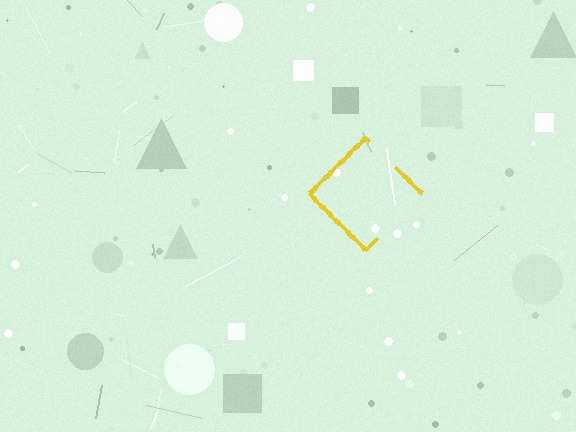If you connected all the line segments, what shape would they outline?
They would outline a diamond.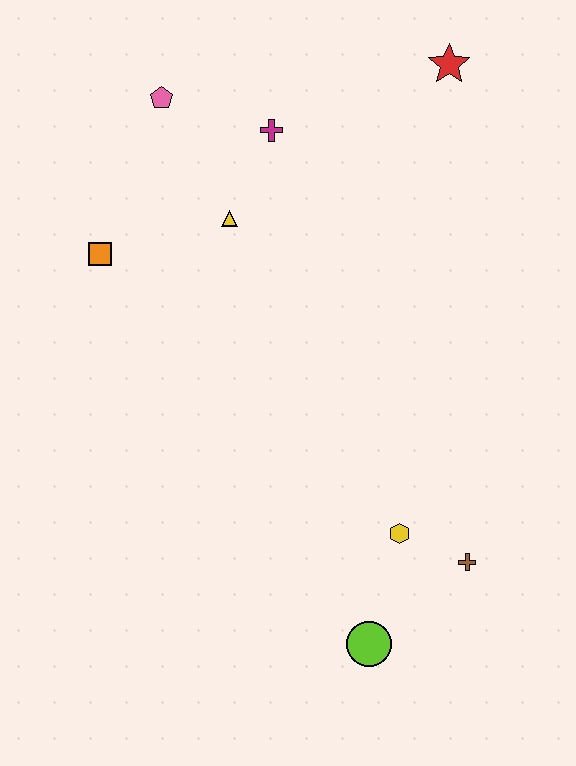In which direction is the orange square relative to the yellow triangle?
The orange square is to the left of the yellow triangle.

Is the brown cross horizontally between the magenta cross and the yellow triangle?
No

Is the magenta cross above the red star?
No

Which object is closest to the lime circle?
The yellow hexagon is closest to the lime circle.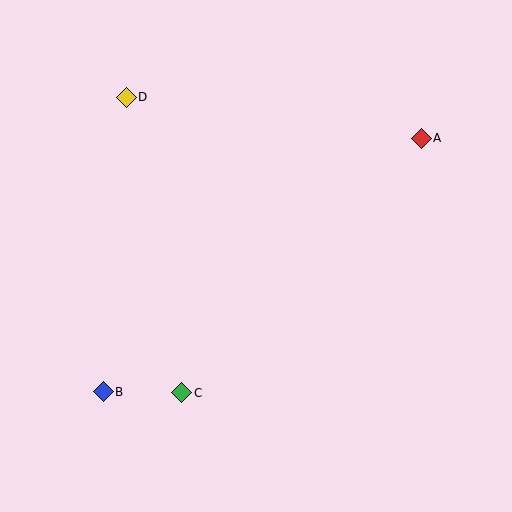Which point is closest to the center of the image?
Point C at (182, 393) is closest to the center.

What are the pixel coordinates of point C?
Point C is at (182, 393).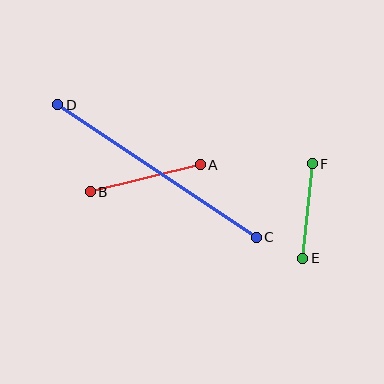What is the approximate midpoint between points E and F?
The midpoint is at approximately (308, 211) pixels.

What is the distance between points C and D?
The distance is approximately 239 pixels.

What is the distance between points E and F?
The distance is approximately 95 pixels.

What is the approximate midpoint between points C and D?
The midpoint is at approximately (157, 171) pixels.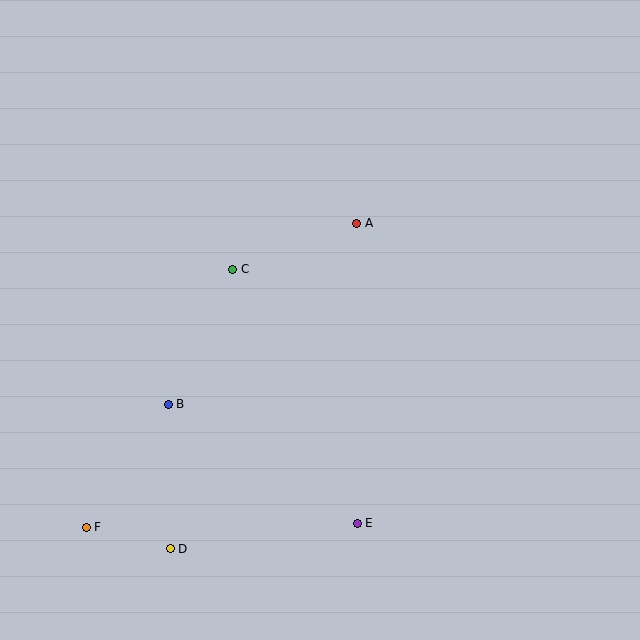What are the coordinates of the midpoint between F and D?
The midpoint between F and D is at (128, 538).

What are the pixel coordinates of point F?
Point F is at (86, 527).